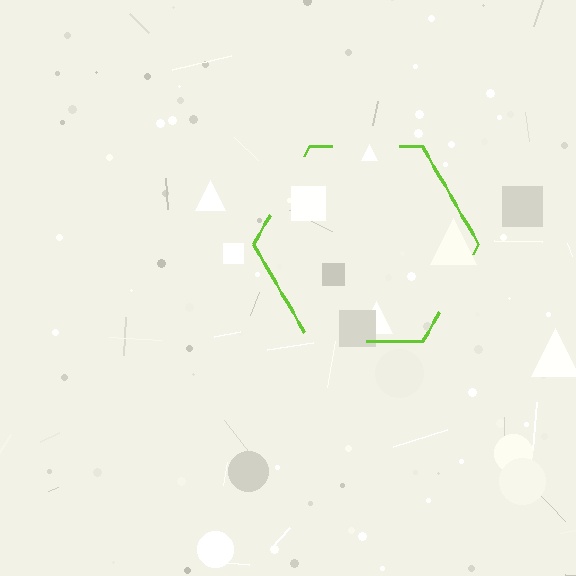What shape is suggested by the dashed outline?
The dashed outline suggests a hexagon.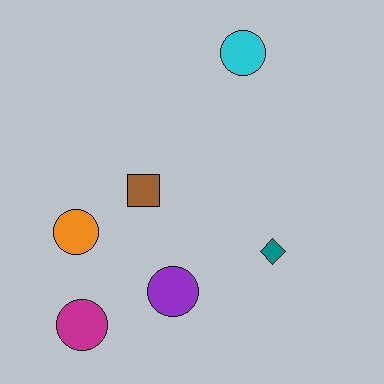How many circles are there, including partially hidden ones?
There are 4 circles.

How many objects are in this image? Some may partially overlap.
There are 6 objects.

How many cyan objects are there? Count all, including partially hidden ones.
There is 1 cyan object.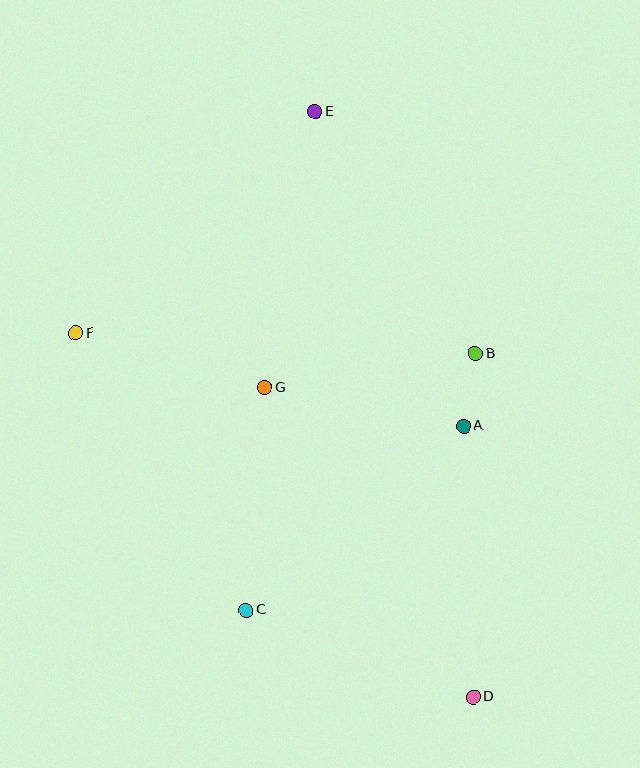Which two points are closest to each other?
Points A and B are closest to each other.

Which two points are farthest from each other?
Points D and E are farthest from each other.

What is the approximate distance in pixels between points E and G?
The distance between E and G is approximately 280 pixels.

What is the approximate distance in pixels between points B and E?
The distance between B and E is approximately 291 pixels.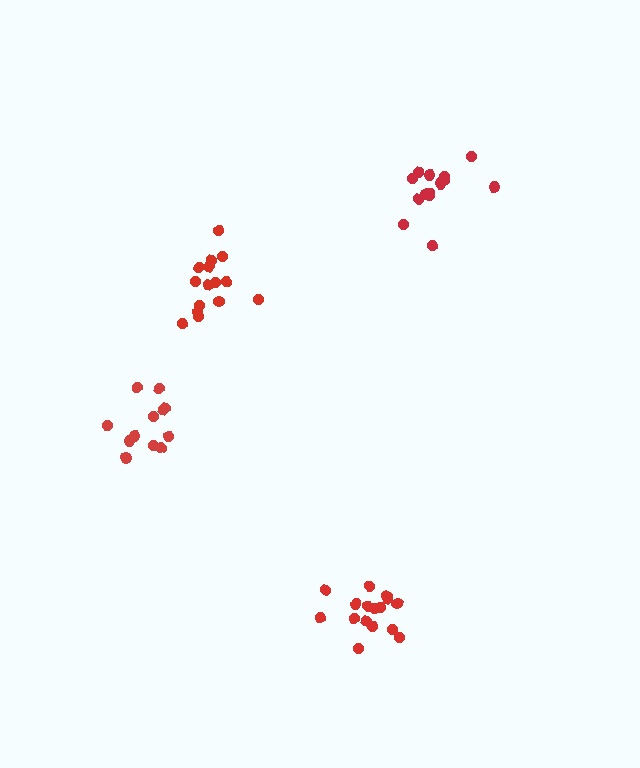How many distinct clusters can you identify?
There are 4 distinct clusters.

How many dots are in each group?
Group 1: 14 dots, Group 2: 15 dots, Group 3: 12 dots, Group 4: 16 dots (57 total).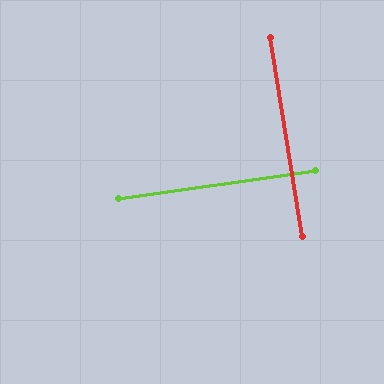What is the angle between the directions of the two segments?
Approximately 89 degrees.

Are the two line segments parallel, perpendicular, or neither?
Perpendicular — they meet at approximately 89°.